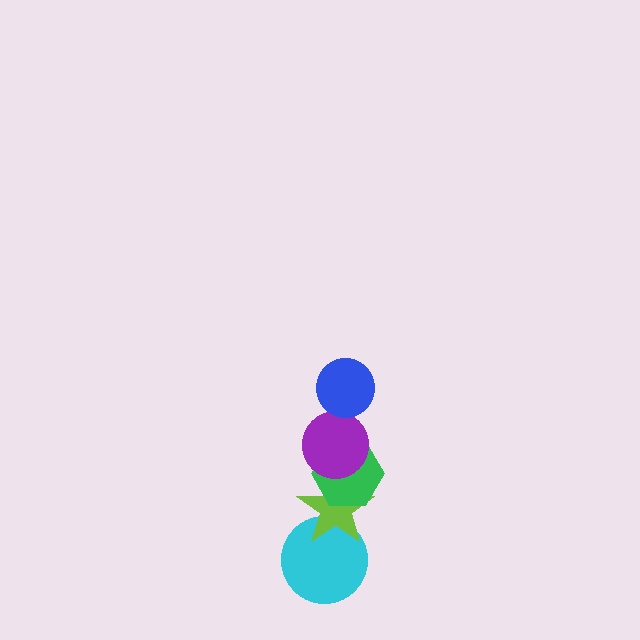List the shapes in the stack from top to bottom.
From top to bottom: the blue circle, the purple circle, the green hexagon, the lime star, the cyan circle.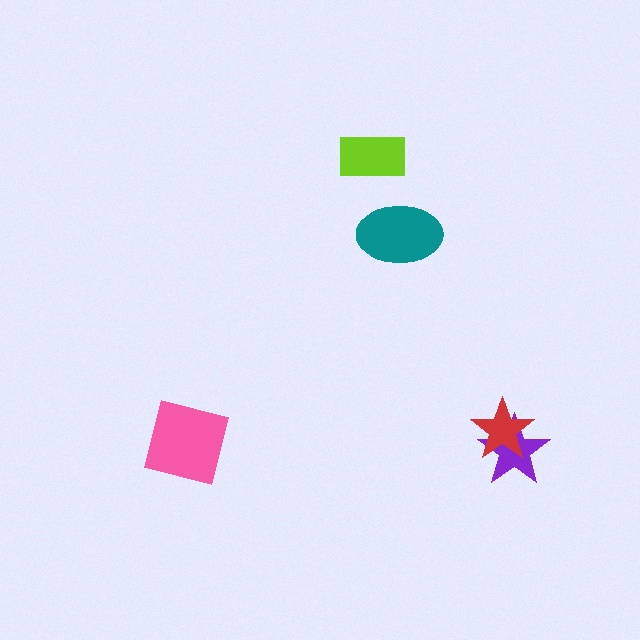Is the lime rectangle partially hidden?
No, no other shape covers it.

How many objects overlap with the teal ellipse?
0 objects overlap with the teal ellipse.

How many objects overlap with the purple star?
1 object overlaps with the purple star.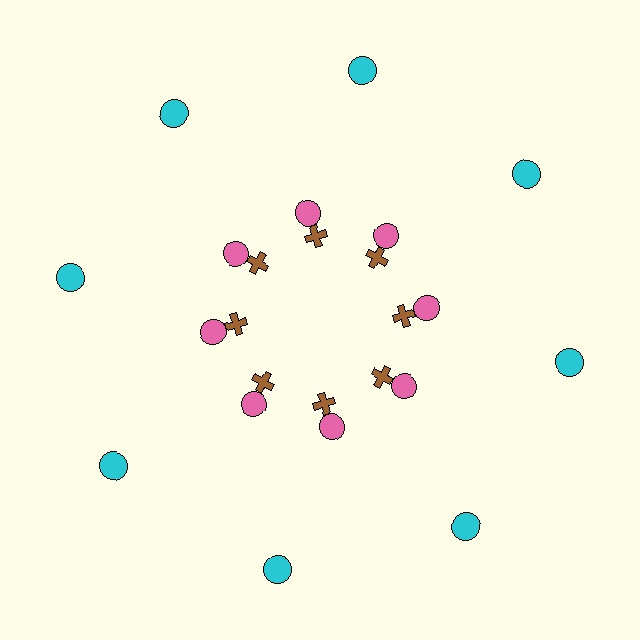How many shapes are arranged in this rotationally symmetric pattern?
There are 24 shapes, arranged in 8 groups of 3.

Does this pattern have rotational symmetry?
Yes, this pattern has 8-fold rotational symmetry. It looks the same after rotating 45 degrees around the center.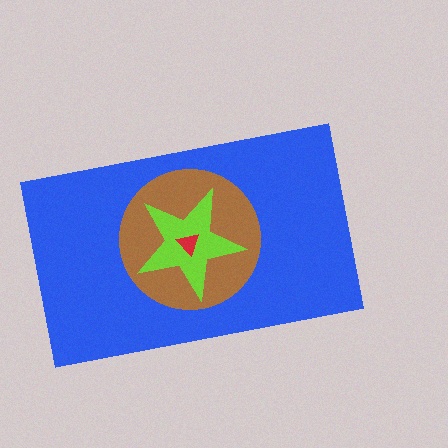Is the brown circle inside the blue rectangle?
Yes.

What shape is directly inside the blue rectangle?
The brown circle.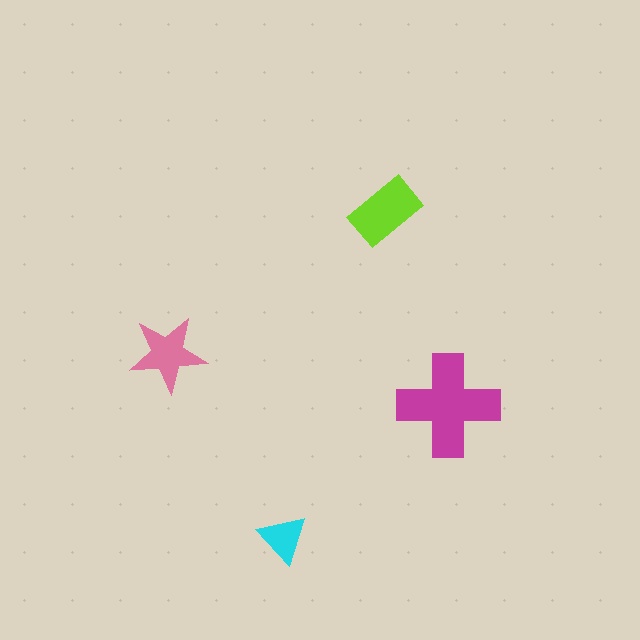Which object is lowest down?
The cyan triangle is bottommost.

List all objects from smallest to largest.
The cyan triangle, the pink star, the lime rectangle, the magenta cross.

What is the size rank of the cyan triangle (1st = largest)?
4th.